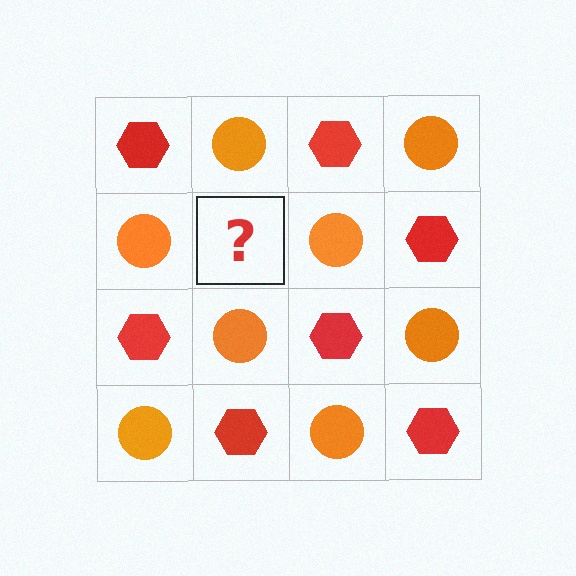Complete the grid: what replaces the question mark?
The question mark should be replaced with a red hexagon.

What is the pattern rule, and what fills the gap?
The rule is that it alternates red hexagon and orange circle in a checkerboard pattern. The gap should be filled with a red hexagon.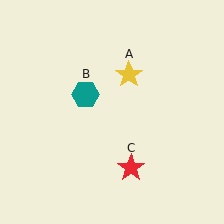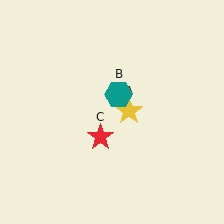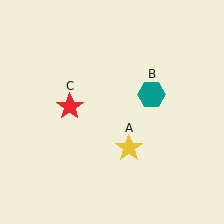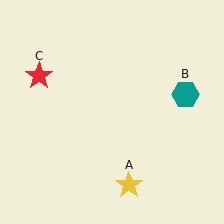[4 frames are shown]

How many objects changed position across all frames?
3 objects changed position: yellow star (object A), teal hexagon (object B), red star (object C).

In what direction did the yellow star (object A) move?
The yellow star (object A) moved down.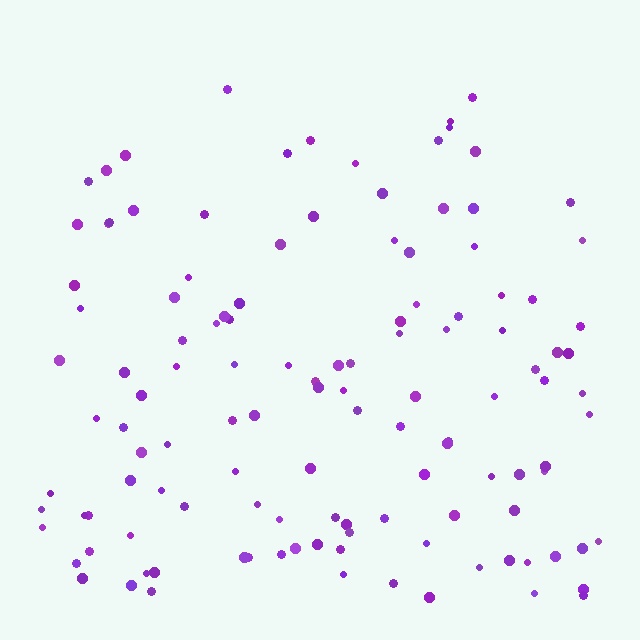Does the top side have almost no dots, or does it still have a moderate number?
Still a moderate number, just noticeably fewer than the bottom.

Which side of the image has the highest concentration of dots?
The bottom.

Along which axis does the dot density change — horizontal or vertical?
Vertical.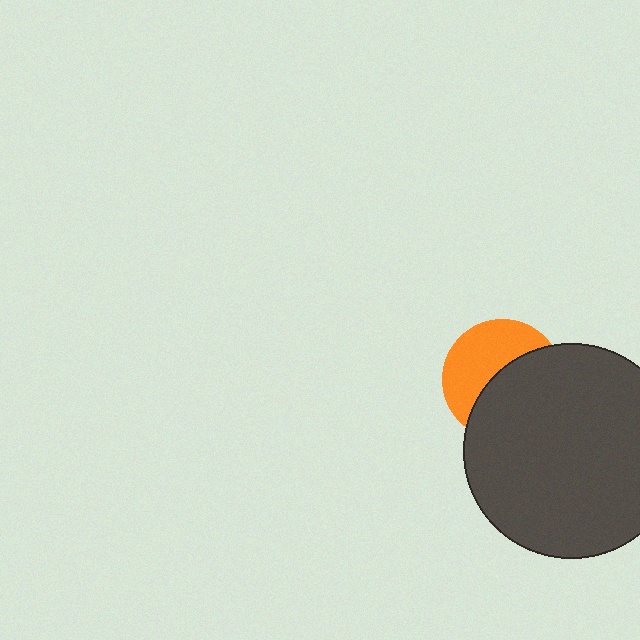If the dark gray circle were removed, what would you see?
You would see the complete orange circle.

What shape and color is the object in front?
The object in front is a dark gray circle.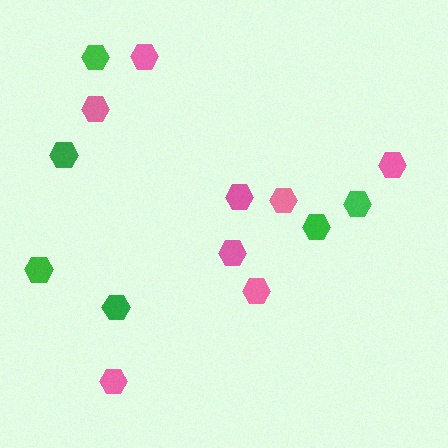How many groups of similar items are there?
There are 2 groups: one group of pink hexagons (8) and one group of green hexagons (6).